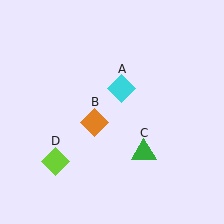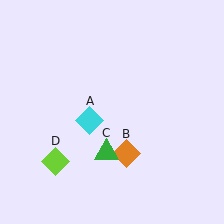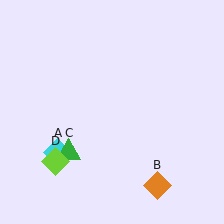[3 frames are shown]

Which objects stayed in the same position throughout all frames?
Lime diamond (object D) remained stationary.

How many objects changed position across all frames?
3 objects changed position: cyan diamond (object A), orange diamond (object B), green triangle (object C).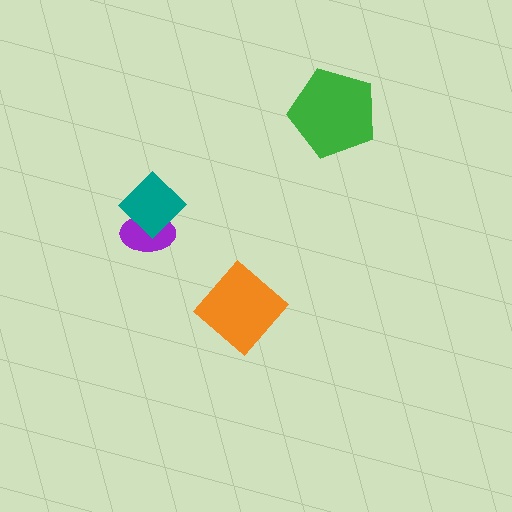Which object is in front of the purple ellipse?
The teal diamond is in front of the purple ellipse.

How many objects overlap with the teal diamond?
1 object overlaps with the teal diamond.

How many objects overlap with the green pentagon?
0 objects overlap with the green pentagon.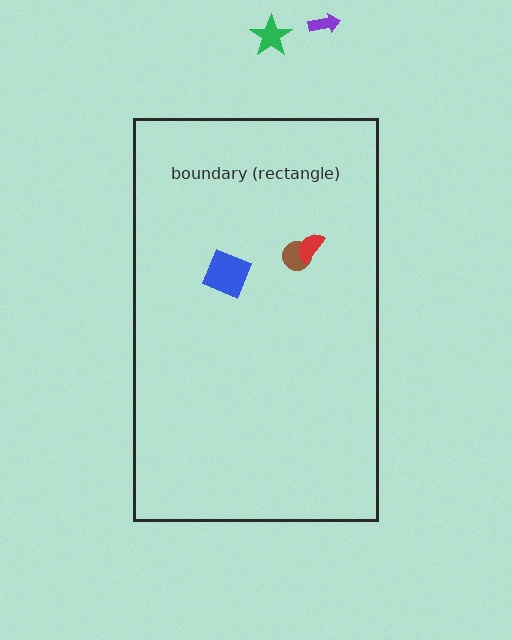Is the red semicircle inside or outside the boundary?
Inside.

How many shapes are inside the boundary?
3 inside, 2 outside.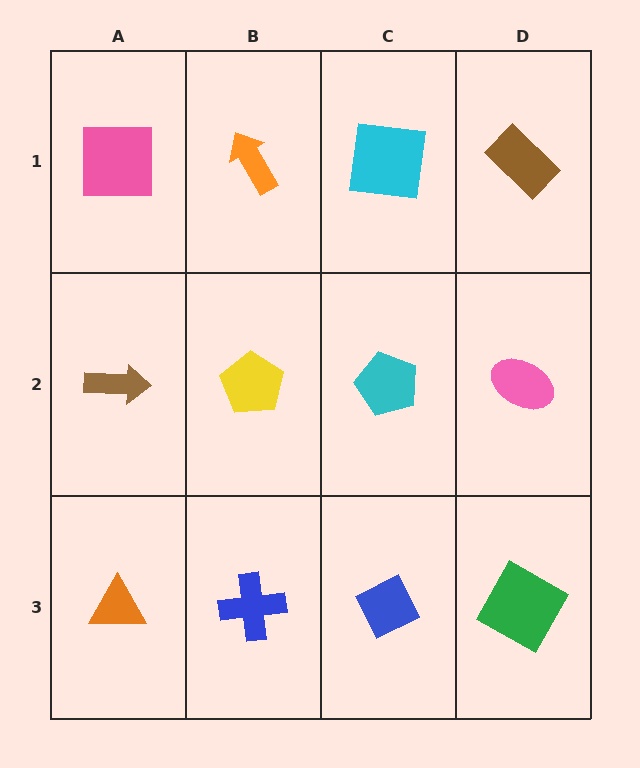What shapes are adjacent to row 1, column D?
A pink ellipse (row 2, column D), a cyan square (row 1, column C).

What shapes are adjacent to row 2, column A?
A pink square (row 1, column A), an orange triangle (row 3, column A), a yellow pentagon (row 2, column B).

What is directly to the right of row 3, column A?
A blue cross.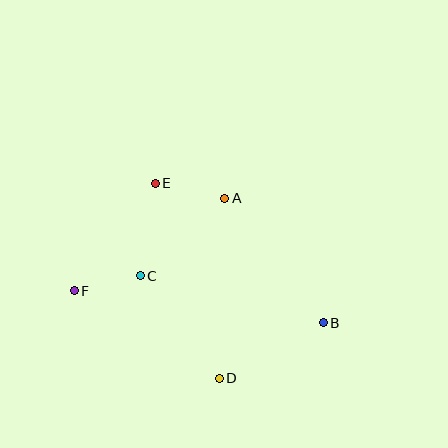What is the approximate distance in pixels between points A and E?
The distance between A and E is approximately 71 pixels.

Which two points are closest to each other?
Points C and F are closest to each other.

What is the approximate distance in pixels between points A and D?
The distance between A and D is approximately 180 pixels.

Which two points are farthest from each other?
Points B and F are farthest from each other.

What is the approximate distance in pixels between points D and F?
The distance between D and F is approximately 169 pixels.